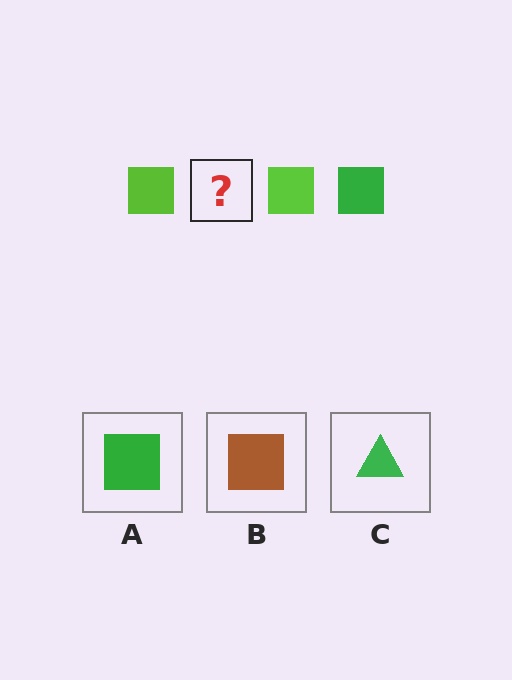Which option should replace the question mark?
Option A.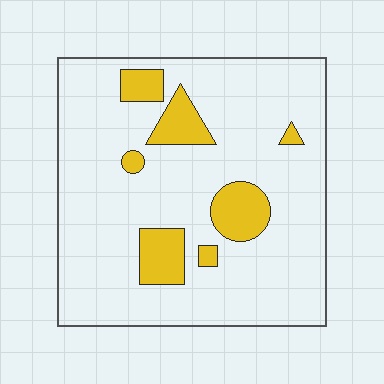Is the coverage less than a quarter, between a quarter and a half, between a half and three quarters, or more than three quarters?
Less than a quarter.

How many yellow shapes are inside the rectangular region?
7.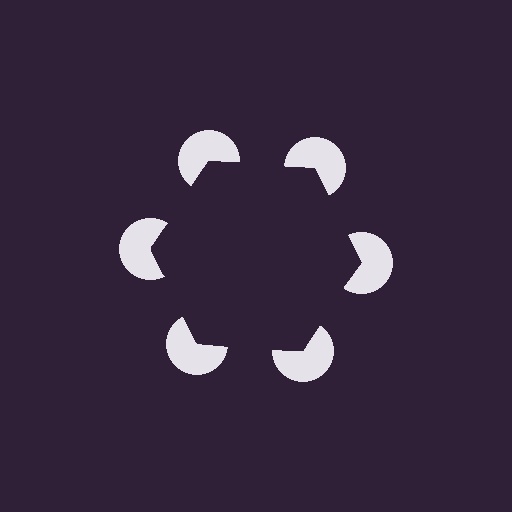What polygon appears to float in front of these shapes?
An illusory hexagon — its edges are inferred from the aligned wedge cuts in the pac-man discs, not physically drawn.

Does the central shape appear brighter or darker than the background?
It typically appears slightly darker than the background, even though no actual brightness change is drawn.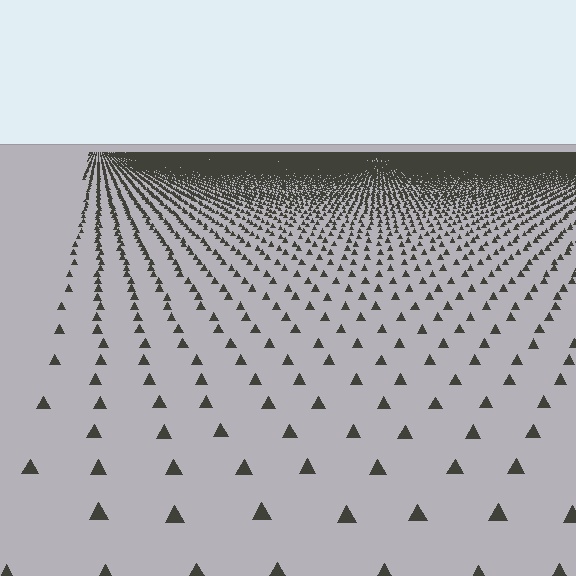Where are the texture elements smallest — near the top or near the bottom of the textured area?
Near the top.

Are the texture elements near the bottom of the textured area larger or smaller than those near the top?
Larger. Near the bottom, elements are closer to the viewer and appear at a bigger on-screen size.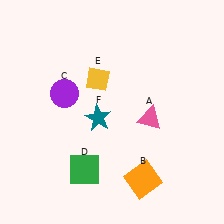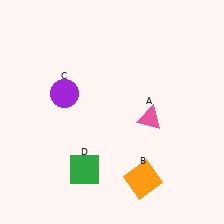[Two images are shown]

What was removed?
The yellow diamond (E), the teal star (F) were removed in Image 2.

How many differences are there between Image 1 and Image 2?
There are 2 differences between the two images.